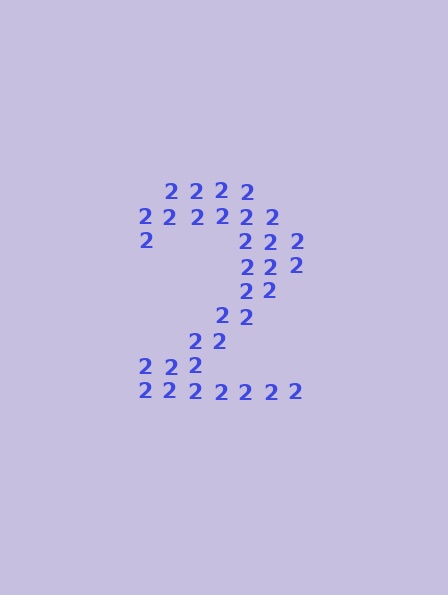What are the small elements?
The small elements are digit 2's.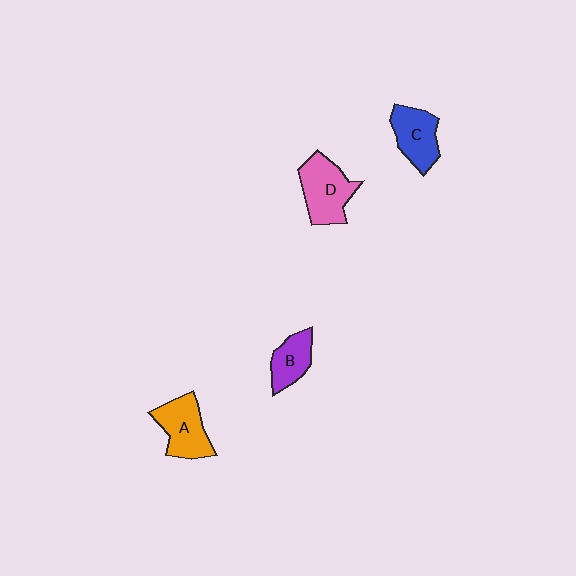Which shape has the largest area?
Shape D (pink).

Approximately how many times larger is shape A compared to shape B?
Approximately 1.4 times.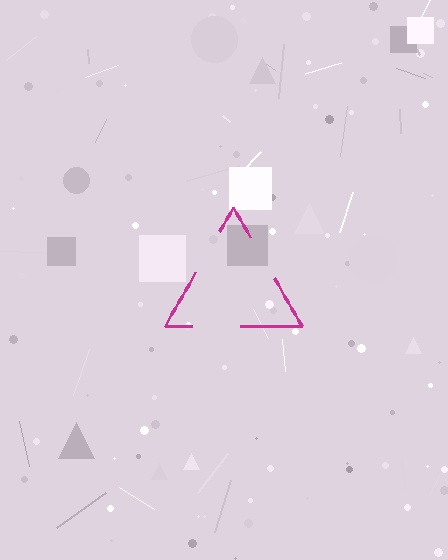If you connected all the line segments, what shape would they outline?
They would outline a triangle.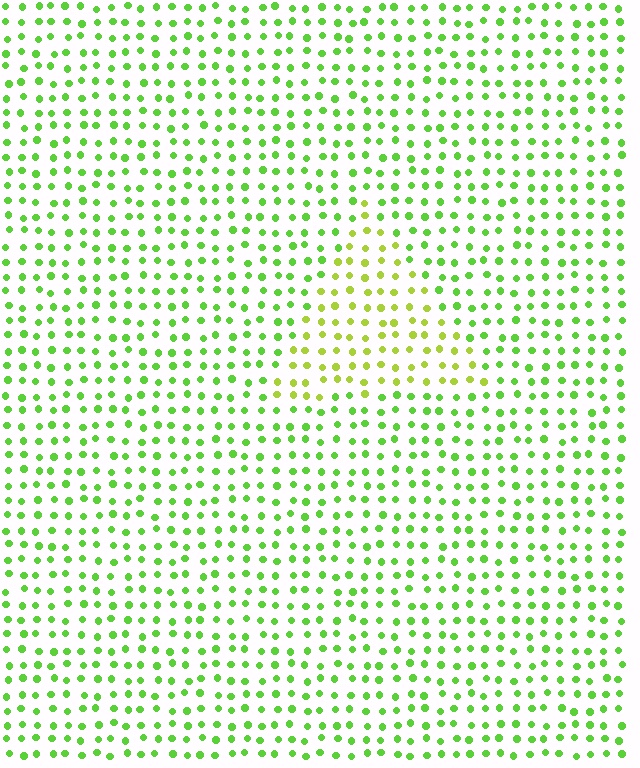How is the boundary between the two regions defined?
The boundary is defined purely by a slight shift in hue (about 30 degrees). Spacing, size, and orientation are identical on both sides.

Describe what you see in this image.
The image is filled with small lime elements in a uniform arrangement. A triangle-shaped region is visible where the elements are tinted to a slightly different hue, forming a subtle color boundary.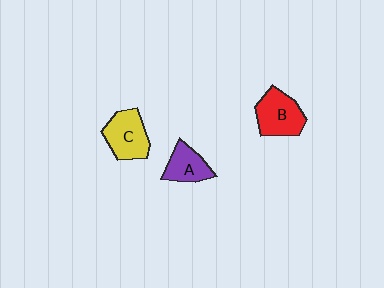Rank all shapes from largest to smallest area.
From largest to smallest: B (red), C (yellow), A (purple).